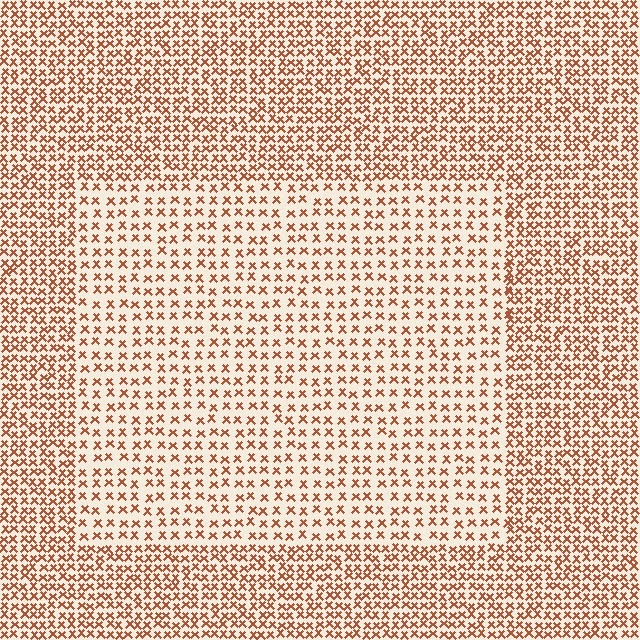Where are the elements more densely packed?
The elements are more densely packed outside the rectangle boundary.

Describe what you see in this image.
The image contains small brown elements arranged at two different densities. A rectangle-shaped region is visible where the elements are less densely packed than the surrounding area.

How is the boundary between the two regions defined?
The boundary is defined by a change in element density (approximately 1.8x ratio). All elements are the same color, size, and shape.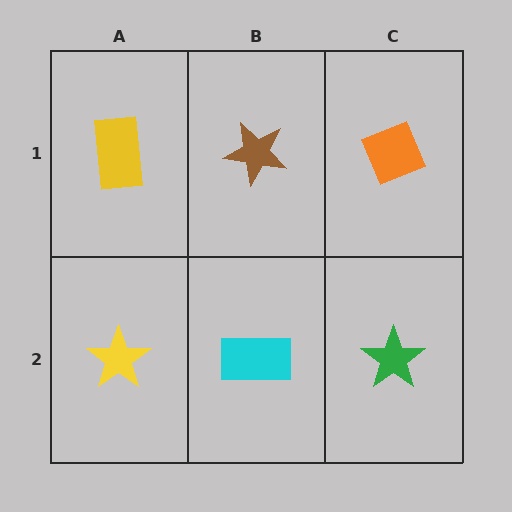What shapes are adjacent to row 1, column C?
A green star (row 2, column C), a brown star (row 1, column B).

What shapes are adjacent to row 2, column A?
A yellow rectangle (row 1, column A), a cyan rectangle (row 2, column B).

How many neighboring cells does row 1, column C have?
2.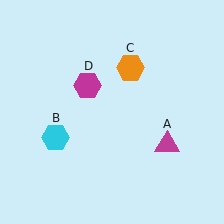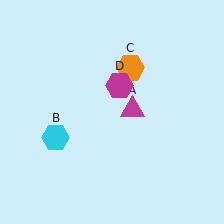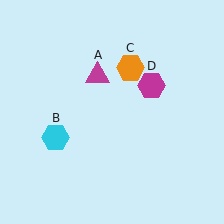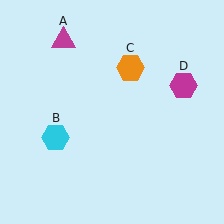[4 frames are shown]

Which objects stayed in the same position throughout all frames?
Cyan hexagon (object B) and orange hexagon (object C) remained stationary.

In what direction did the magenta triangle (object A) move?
The magenta triangle (object A) moved up and to the left.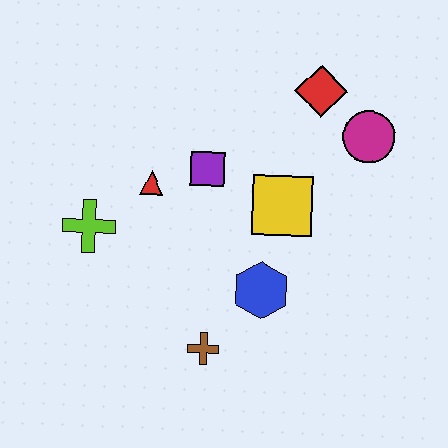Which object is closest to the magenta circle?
The red diamond is closest to the magenta circle.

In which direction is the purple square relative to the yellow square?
The purple square is to the left of the yellow square.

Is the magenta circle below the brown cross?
No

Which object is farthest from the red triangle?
The magenta circle is farthest from the red triangle.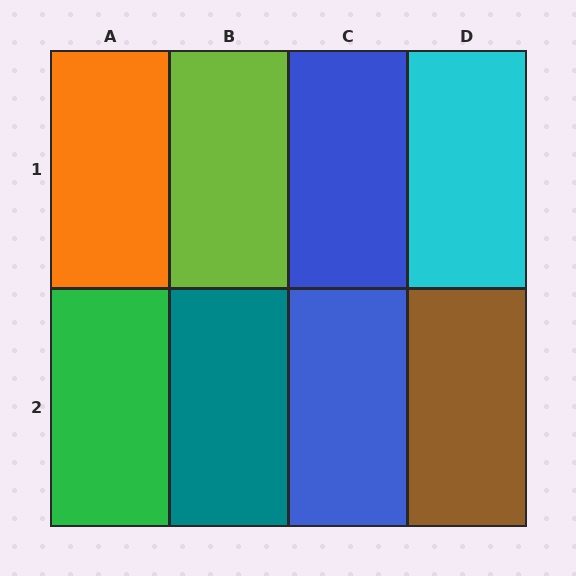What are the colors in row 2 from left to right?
Green, teal, blue, brown.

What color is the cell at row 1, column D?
Cyan.